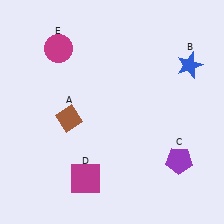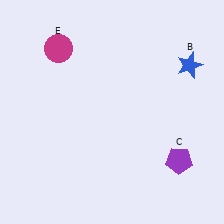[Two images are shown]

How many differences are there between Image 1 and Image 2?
There are 2 differences between the two images.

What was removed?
The brown diamond (A), the magenta square (D) were removed in Image 2.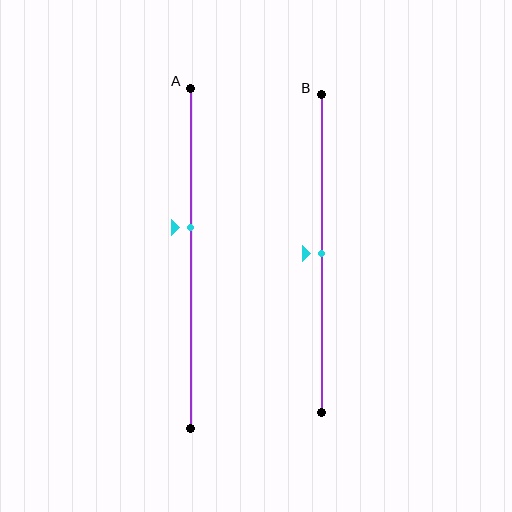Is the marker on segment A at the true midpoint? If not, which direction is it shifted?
No, the marker on segment A is shifted upward by about 9% of the segment length.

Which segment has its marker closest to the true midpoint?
Segment B has its marker closest to the true midpoint.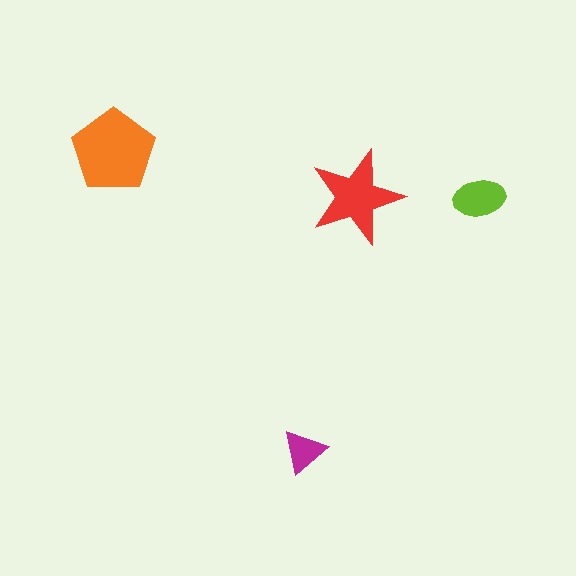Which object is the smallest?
The magenta triangle.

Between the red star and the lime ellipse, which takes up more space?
The red star.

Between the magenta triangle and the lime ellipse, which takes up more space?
The lime ellipse.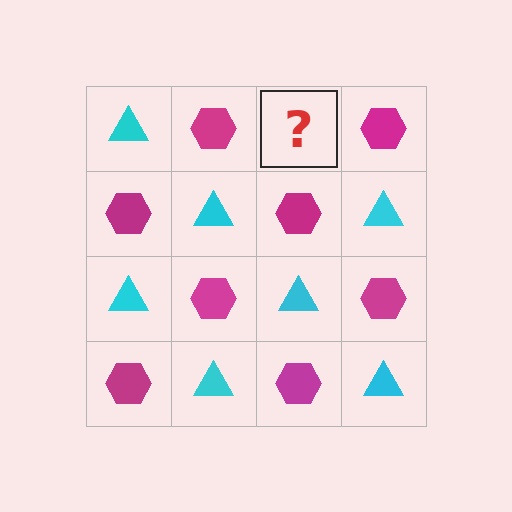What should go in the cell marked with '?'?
The missing cell should contain a cyan triangle.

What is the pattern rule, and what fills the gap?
The rule is that it alternates cyan triangle and magenta hexagon in a checkerboard pattern. The gap should be filled with a cyan triangle.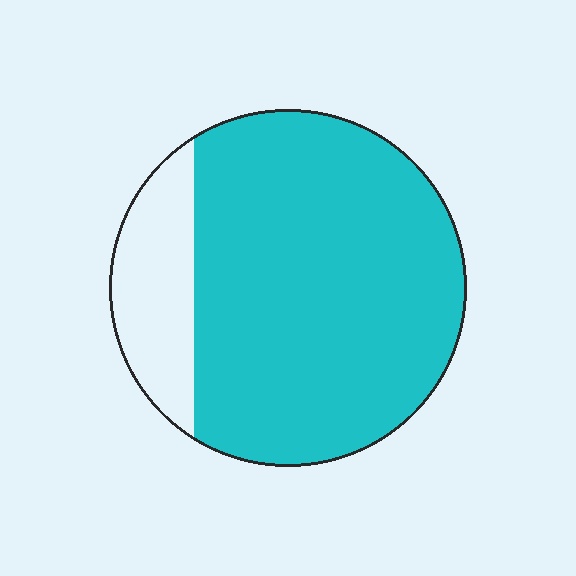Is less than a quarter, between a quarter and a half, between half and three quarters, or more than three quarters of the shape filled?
More than three quarters.